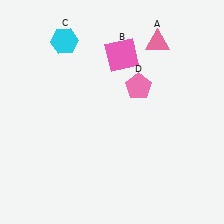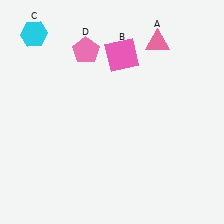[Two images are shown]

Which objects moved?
The objects that moved are: the cyan hexagon (C), the pink pentagon (D).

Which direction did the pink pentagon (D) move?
The pink pentagon (D) moved left.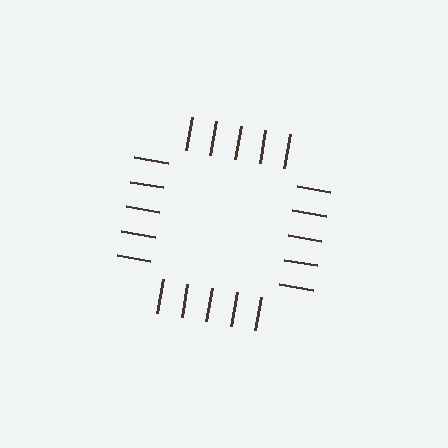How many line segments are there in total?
20 — 5 along each of the 4 edges.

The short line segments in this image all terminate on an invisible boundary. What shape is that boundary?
An illusory square — the line segments terminate on its edges but no continuous stroke is drawn.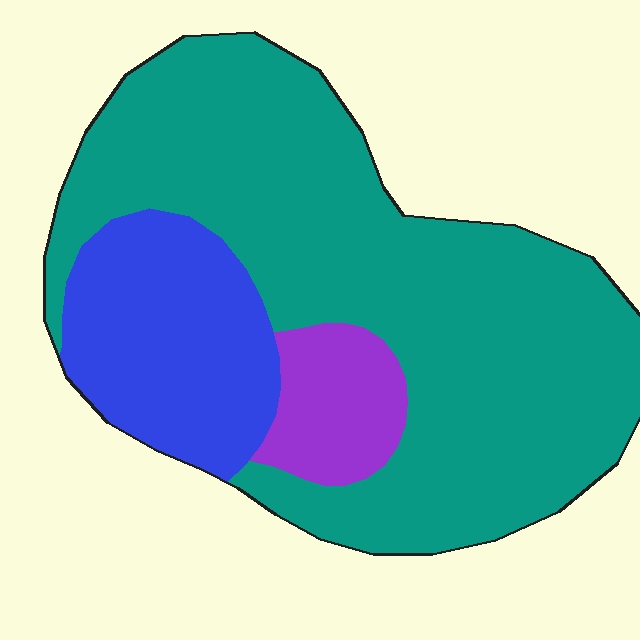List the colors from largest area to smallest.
From largest to smallest: teal, blue, purple.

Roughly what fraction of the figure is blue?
Blue takes up about one fifth (1/5) of the figure.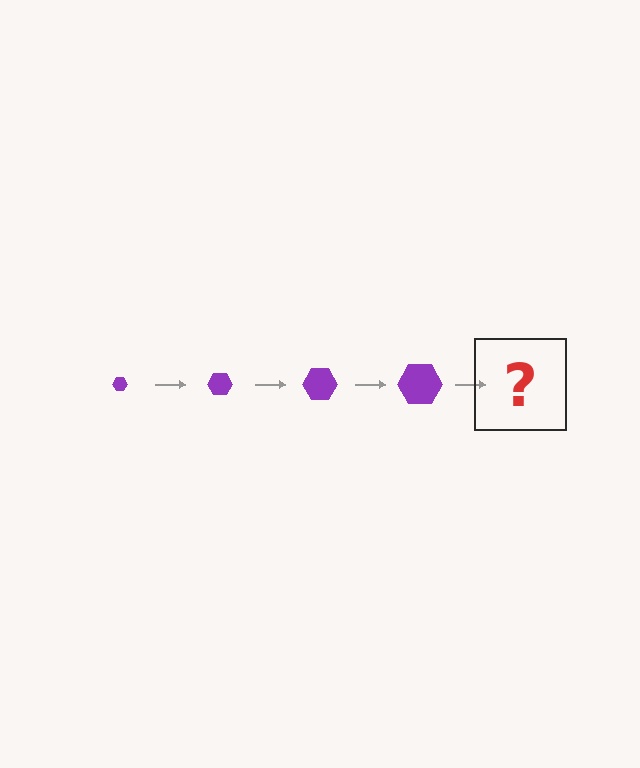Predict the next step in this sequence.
The next step is a purple hexagon, larger than the previous one.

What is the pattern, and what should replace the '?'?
The pattern is that the hexagon gets progressively larger each step. The '?' should be a purple hexagon, larger than the previous one.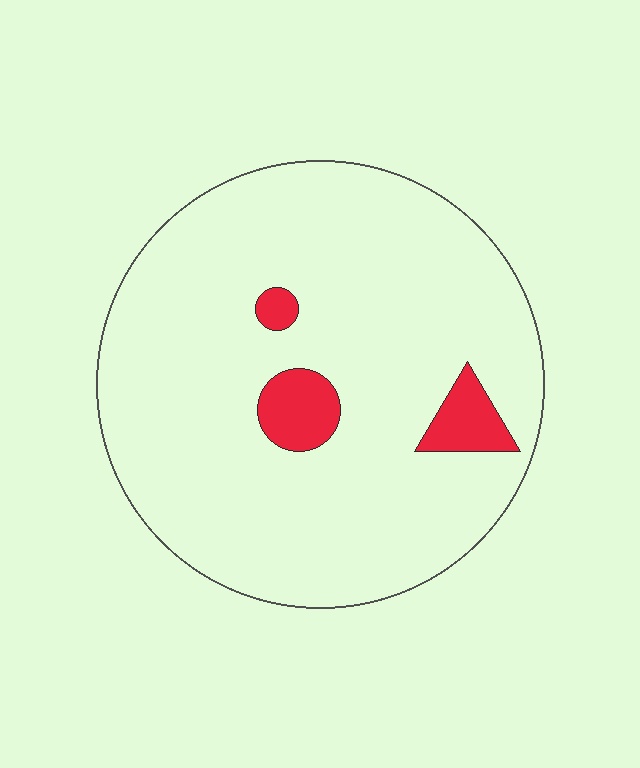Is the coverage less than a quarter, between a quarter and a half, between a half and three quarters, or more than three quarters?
Less than a quarter.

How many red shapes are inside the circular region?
3.